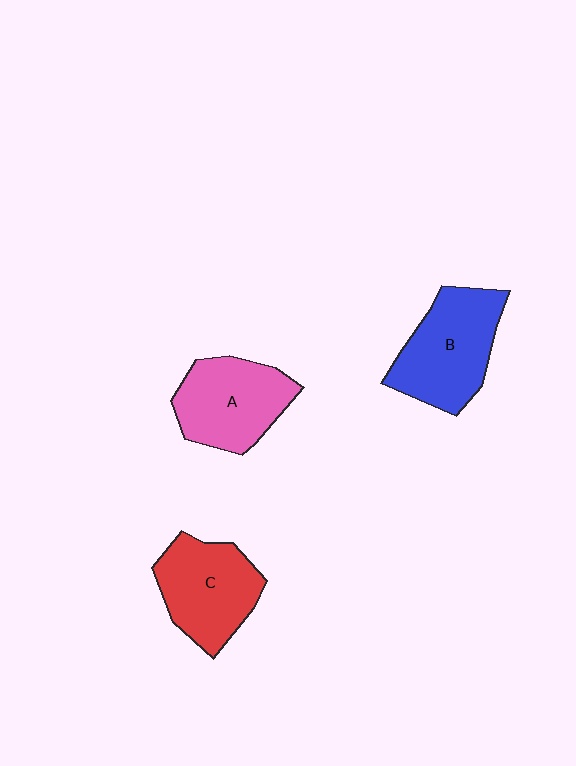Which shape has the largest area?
Shape B (blue).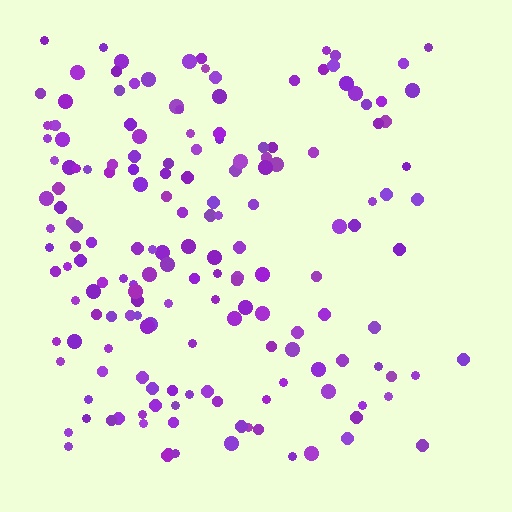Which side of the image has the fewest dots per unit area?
The right.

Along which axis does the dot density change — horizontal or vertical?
Horizontal.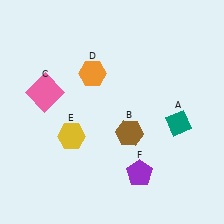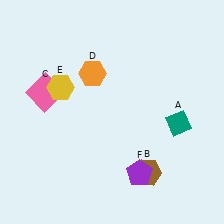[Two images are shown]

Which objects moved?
The objects that moved are: the brown hexagon (B), the yellow hexagon (E).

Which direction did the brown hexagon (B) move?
The brown hexagon (B) moved down.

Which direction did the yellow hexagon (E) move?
The yellow hexagon (E) moved up.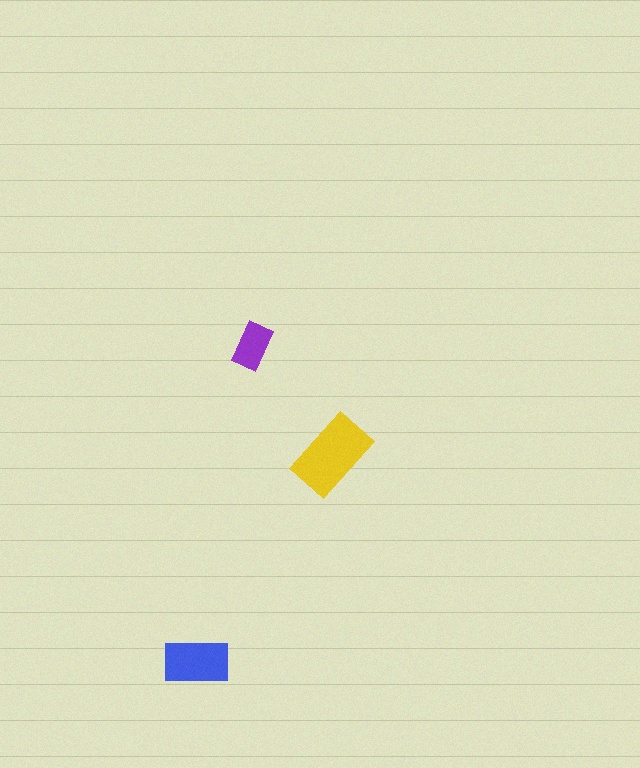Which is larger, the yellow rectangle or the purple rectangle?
The yellow one.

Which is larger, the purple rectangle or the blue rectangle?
The blue one.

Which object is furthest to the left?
The blue rectangle is leftmost.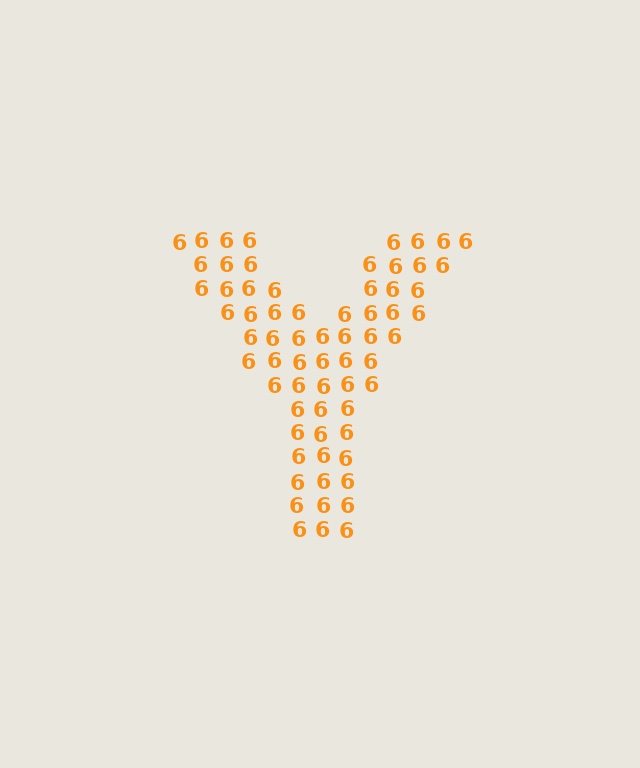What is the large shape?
The large shape is the letter Y.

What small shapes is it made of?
It is made of small digit 6's.